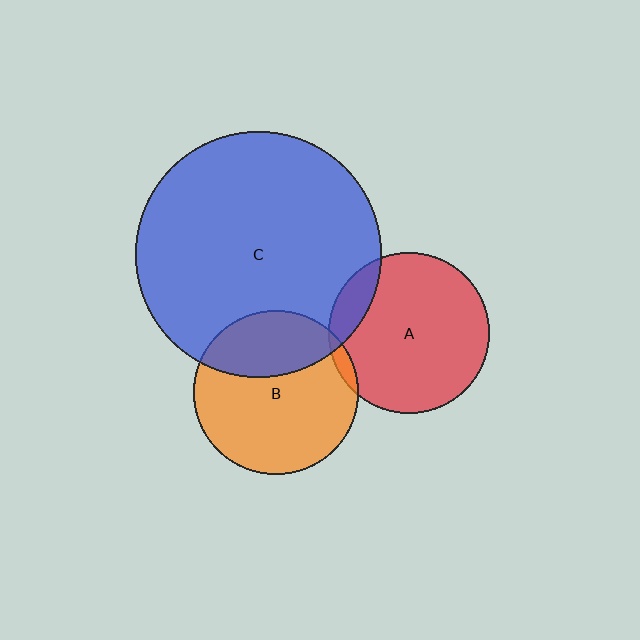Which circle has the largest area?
Circle C (blue).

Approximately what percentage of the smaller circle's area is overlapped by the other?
Approximately 5%.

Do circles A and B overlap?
Yes.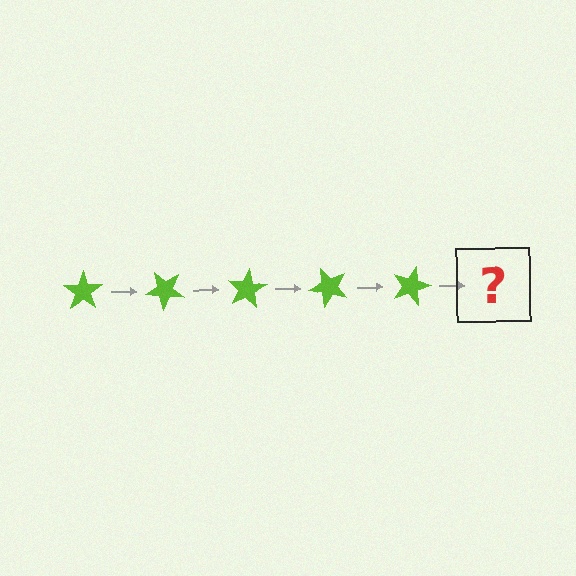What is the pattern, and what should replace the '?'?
The pattern is that the star rotates 40 degrees each step. The '?' should be a lime star rotated 200 degrees.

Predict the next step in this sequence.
The next step is a lime star rotated 200 degrees.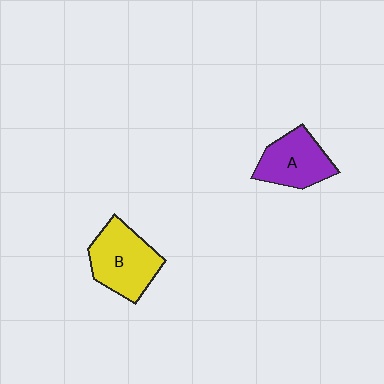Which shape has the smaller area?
Shape A (purple).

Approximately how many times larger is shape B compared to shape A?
Approximately 1.2 times.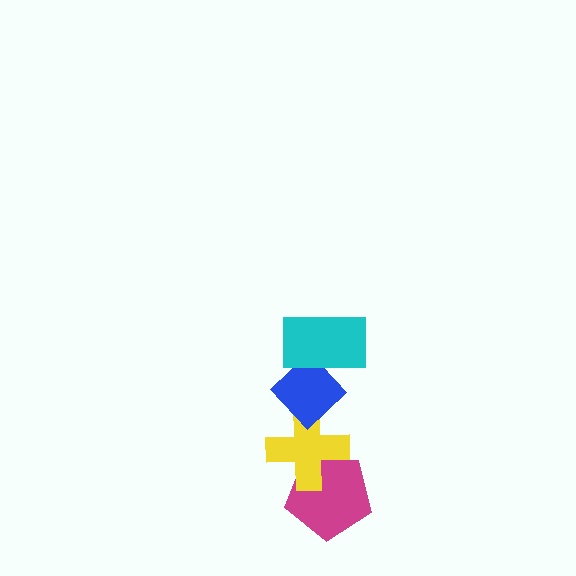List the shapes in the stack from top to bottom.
From top to bottom: the cyan rectangle, the blue diamond, the yellow cross, the magenta pentagon.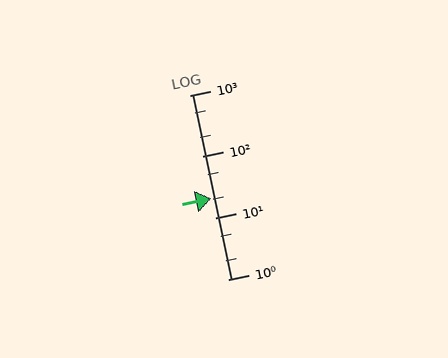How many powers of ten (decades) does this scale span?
The scale spans 3 decades, from 1 to 1000.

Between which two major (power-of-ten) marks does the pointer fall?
The pointer is between 10 and 100.